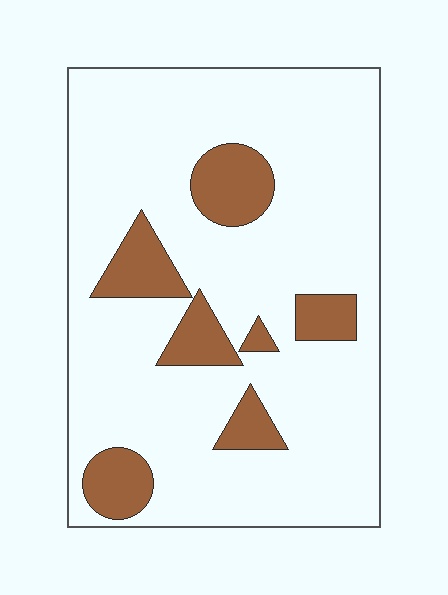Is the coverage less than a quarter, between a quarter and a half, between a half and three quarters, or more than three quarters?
Less than a quarter.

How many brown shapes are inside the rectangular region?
7.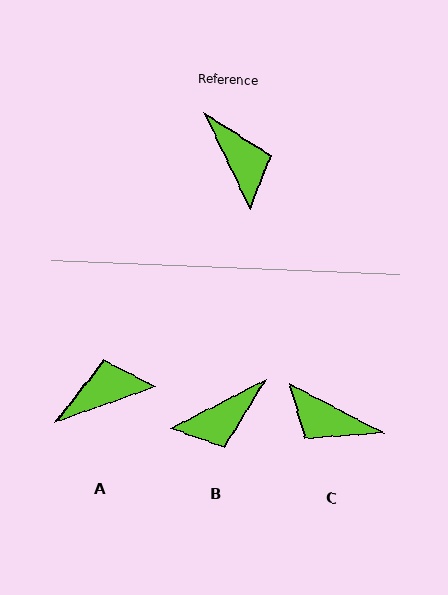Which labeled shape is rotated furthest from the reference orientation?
C, about 143 degrees away.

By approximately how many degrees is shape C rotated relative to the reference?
Approximately 143 degrees clockwise.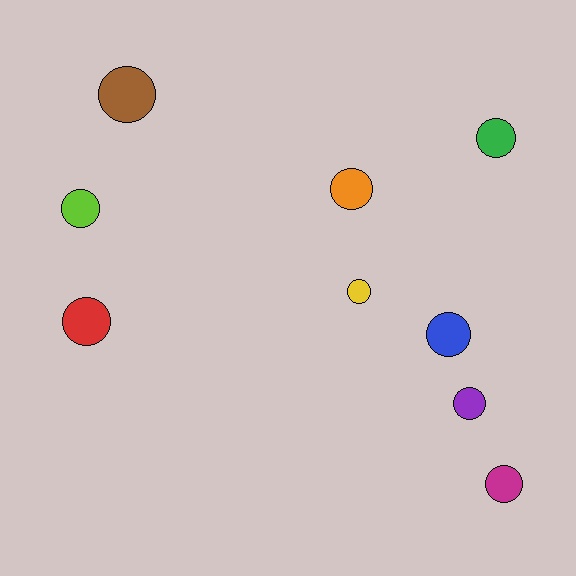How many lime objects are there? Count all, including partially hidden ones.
There is 1 lime object.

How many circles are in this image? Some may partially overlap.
There are 9 circles.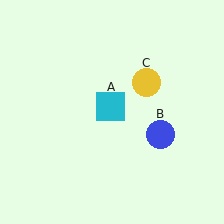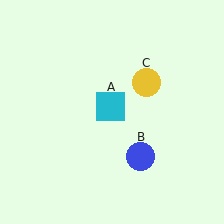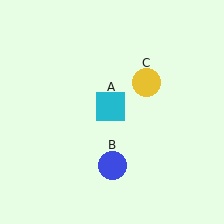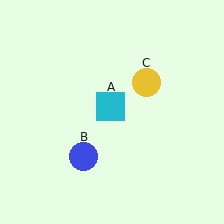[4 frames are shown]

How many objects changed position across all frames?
1 object changed position: blue circle (object B).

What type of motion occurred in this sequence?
The blue circle (object B) rotated clockwise around the center of the scene.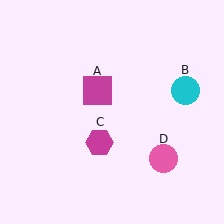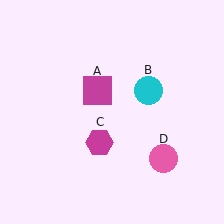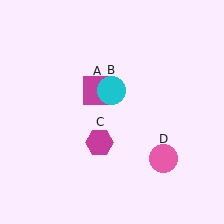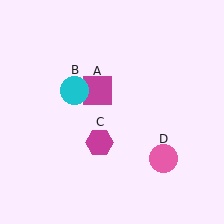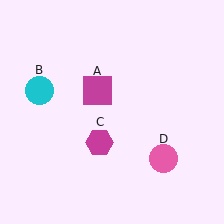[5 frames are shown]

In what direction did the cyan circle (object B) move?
The cyan circle (object B) moved left.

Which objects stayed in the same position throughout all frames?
Magenta square (object A) and magenta hexagon (object C) and pink circle (object D) remained stationary.